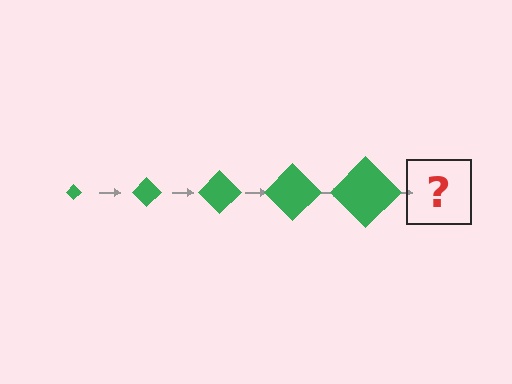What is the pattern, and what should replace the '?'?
The pattern is that the diamond gets progressively larger each step. The '?' should be a green diamond, larger than the previous one.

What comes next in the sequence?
The next element should be a green diamond, larger than the previous one.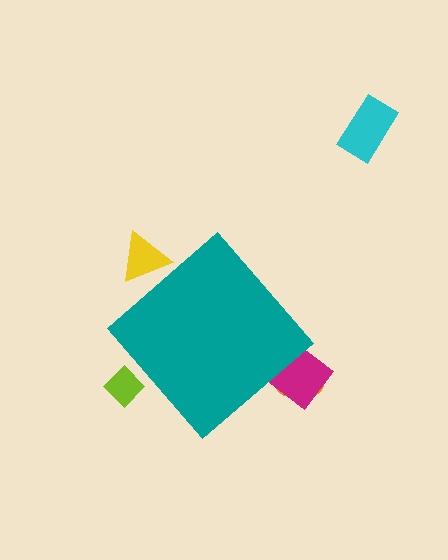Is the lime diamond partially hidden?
Yes, the lime diamond is partially hidden behind the teal diamond.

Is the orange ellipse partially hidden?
Yes, the orange ellipse is partially hidden behind the teal diamond.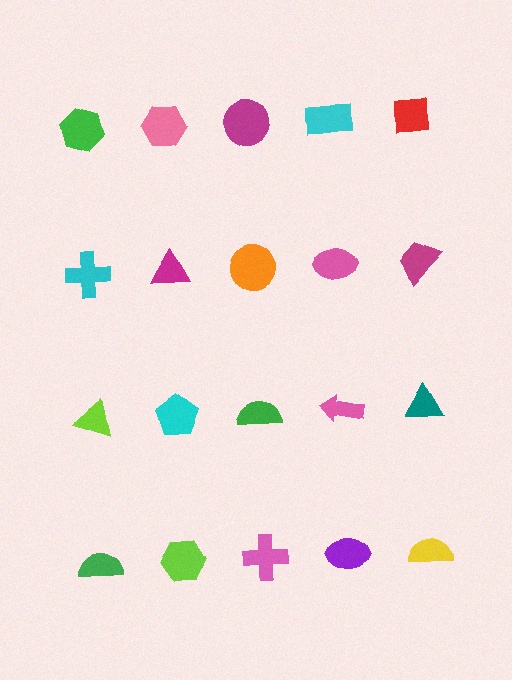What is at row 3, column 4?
A pink arrow.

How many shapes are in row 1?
5 shapes.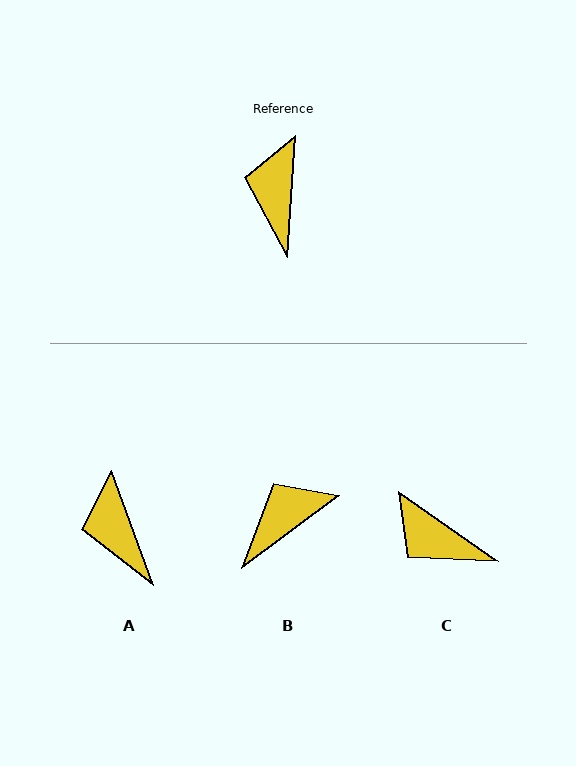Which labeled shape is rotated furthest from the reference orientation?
C, about 59 degrees away.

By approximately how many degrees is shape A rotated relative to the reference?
Approximately 24 degrees counter-clockwise.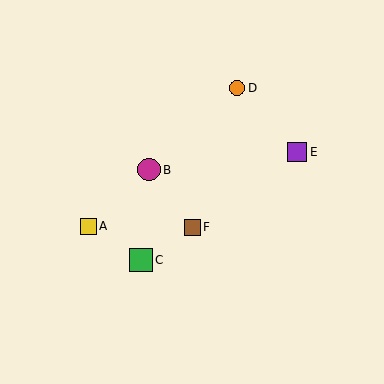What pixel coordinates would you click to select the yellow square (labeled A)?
Click at (88, 226) to select the yellow square A.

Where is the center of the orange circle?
The center of the orange circle is at (237, 88).